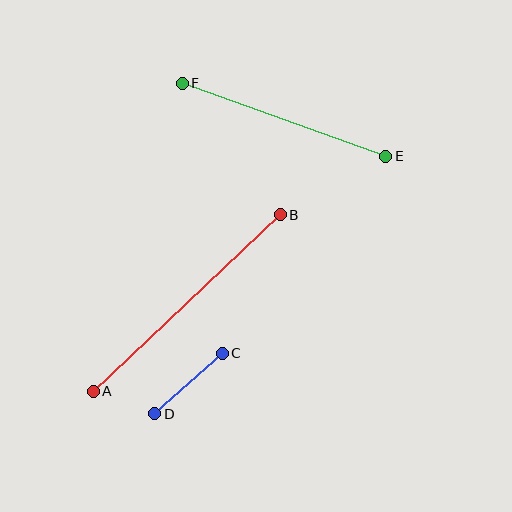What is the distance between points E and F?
The distance is approximately 216 pixels.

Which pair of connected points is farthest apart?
Points A and B are farthest apart.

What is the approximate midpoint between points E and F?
The midpoint is at approximately (284, 120) pixels.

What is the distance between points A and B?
The distance is approximately 257 pixels.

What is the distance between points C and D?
The distance is approximately 90 pixels.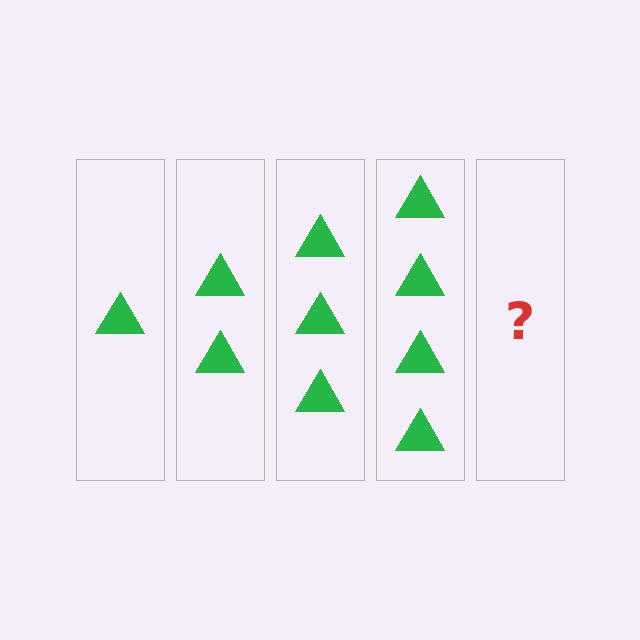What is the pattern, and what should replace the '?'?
The pattern is that each step adds one more triangle. The '?' should be 5 triangles.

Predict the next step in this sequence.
The next step is 5 triangles.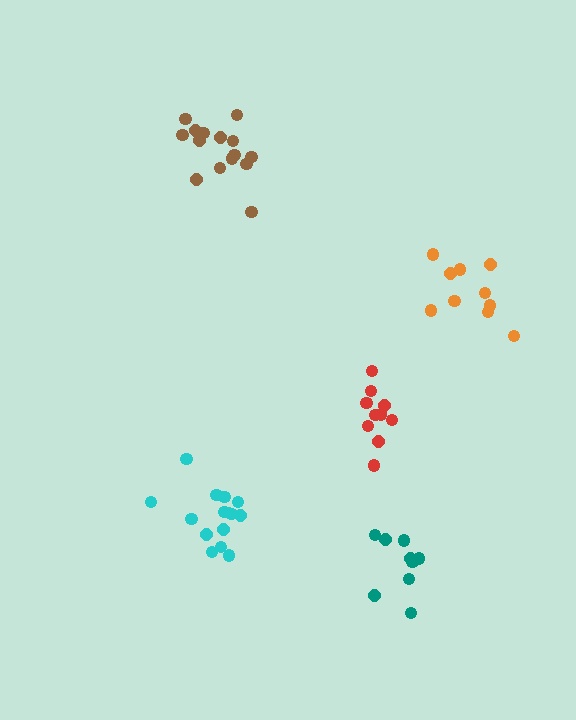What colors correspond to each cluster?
The clusters are colored: brown, cyan, red, orange, teal.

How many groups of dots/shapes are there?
There are 5 groups.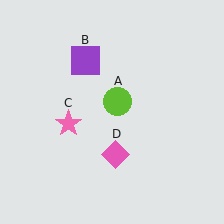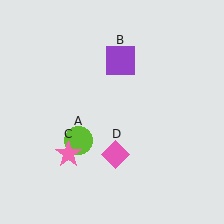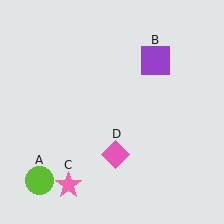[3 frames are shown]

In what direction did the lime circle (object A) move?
The lime circle (object A) moved down and to the left.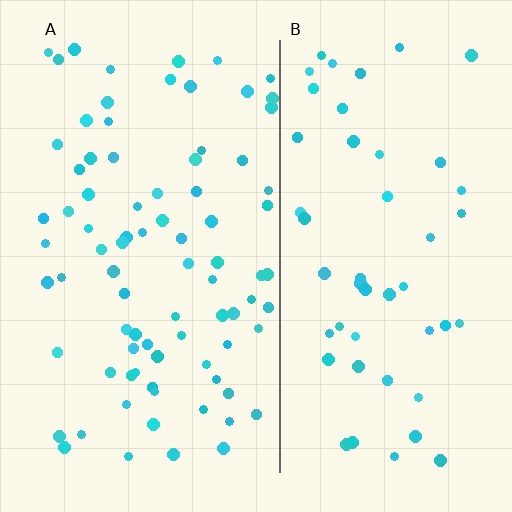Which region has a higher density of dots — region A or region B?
A (the left).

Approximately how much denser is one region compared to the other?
Approximately 1.7× — region A over region B.